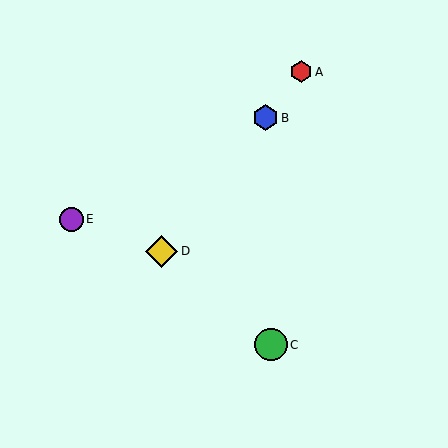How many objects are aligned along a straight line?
3 objects (A, B, D) are aligned along a straight line.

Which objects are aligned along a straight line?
Objects A, B, D are aligned along a straight line.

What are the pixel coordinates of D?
Object D is at (161, 251).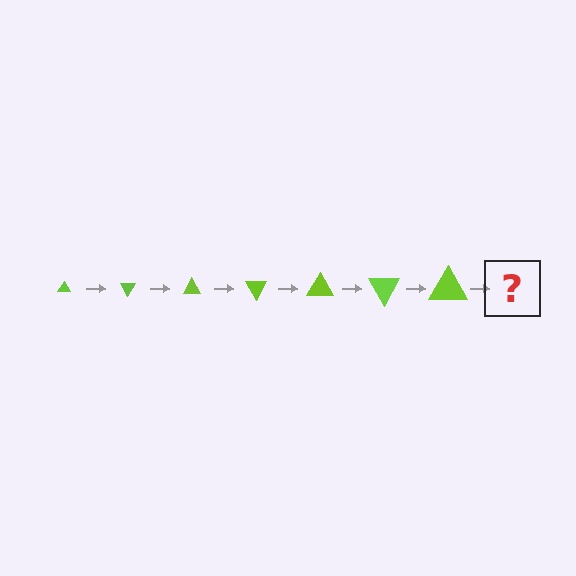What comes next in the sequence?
The next element should be a triangle, larger than the previous one and rotated 420 degrees from the start.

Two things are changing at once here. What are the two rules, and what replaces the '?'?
The two rules are that the triangle grows larger each step and it rotates 60 degrees each step. The '?' should be a triangle, larger than the previous one and rotated 420 degrees from the start.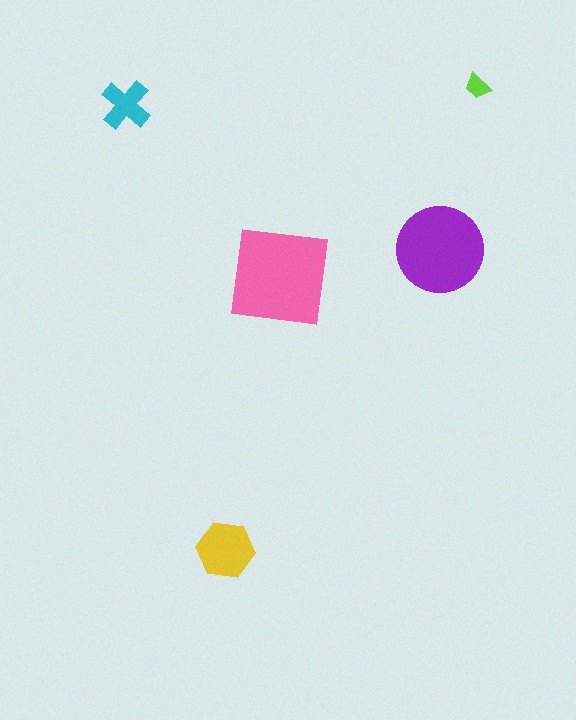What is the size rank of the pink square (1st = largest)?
1st.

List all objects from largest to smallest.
The pink square, the purple circle, the yellow hexagon, the cyan cross, the lime trapezoid.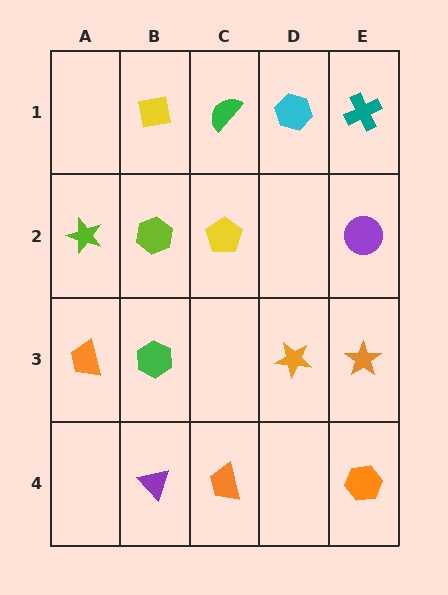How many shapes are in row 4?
3 shapes.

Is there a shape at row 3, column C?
No, that cell is empty.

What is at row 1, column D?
A cyan hexagon.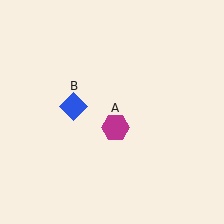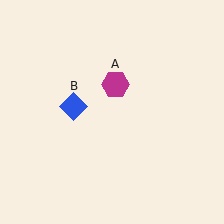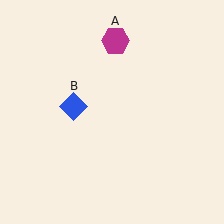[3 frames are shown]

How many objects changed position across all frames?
1 object changed position: magenta hexagon (object A).